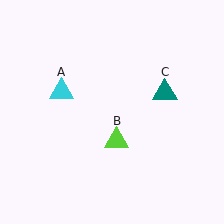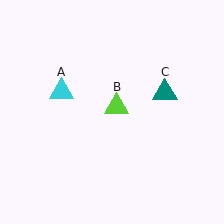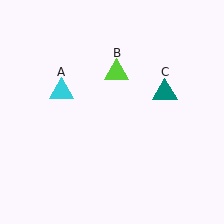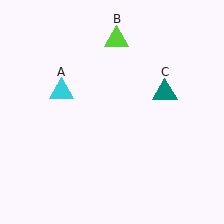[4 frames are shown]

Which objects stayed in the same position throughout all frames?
Cyan triangle (object A) and teal triangle (object C) remained stationary.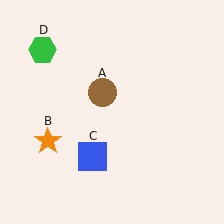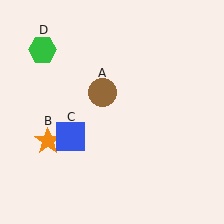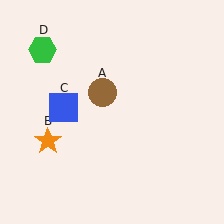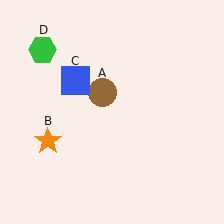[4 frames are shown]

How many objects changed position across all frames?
1 object changed position: blue square (object C).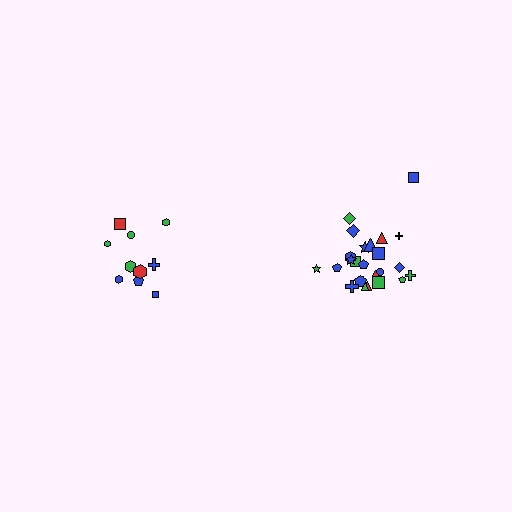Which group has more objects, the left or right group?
The right group.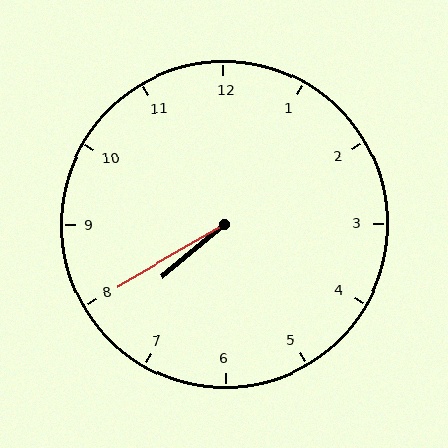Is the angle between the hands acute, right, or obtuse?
It is acute.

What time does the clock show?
7:40.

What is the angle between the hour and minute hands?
Approximately 10 degrees.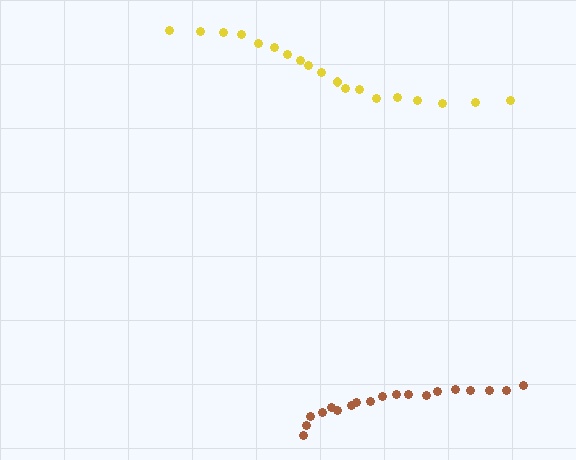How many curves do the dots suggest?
There are 2 distinct paths.